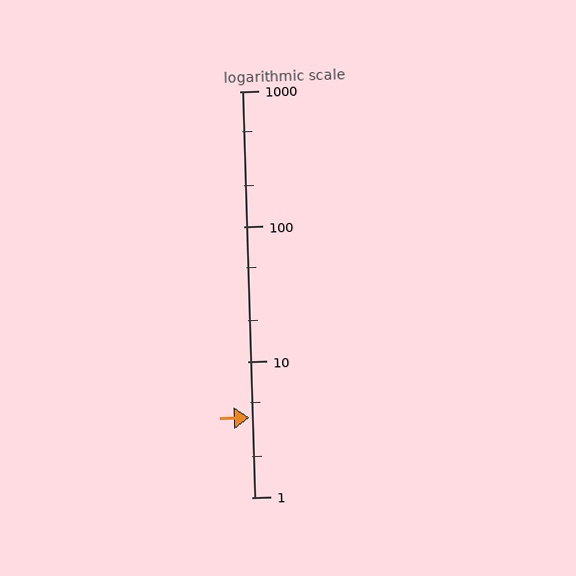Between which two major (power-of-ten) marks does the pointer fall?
The pointer is between 1 and 10.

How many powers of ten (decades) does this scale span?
The scale spans 3 decades, from 1 to 1000.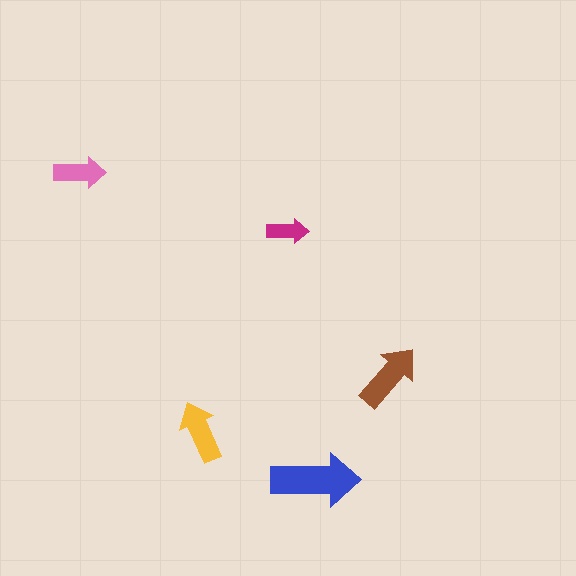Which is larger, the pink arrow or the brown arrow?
The brown one.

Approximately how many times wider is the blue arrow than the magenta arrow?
About 2 times wider.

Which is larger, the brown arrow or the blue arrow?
The blue one.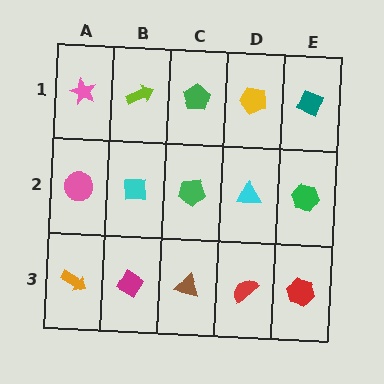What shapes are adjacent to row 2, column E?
A teal diamond (row 1, column E), a red hexagon (row 3, column E), a cyan triangle (row 2, column D).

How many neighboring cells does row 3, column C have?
3.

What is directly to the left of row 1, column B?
A pink star.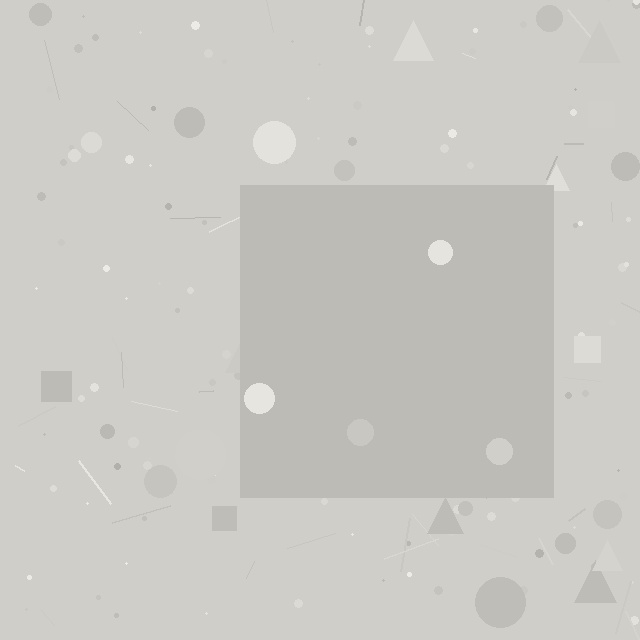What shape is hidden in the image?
A square is hidden in the image.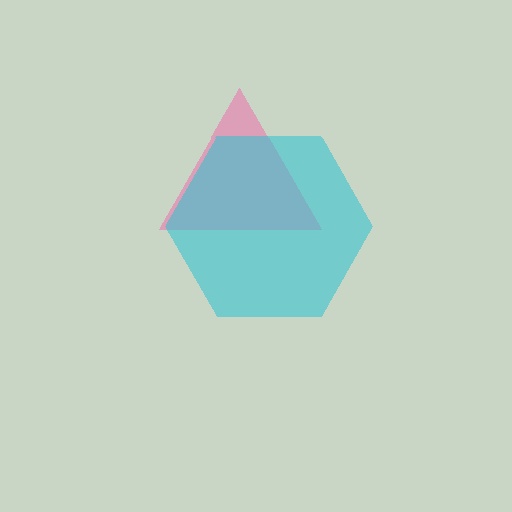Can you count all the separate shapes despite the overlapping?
Yes, there are 2 separate shapes.